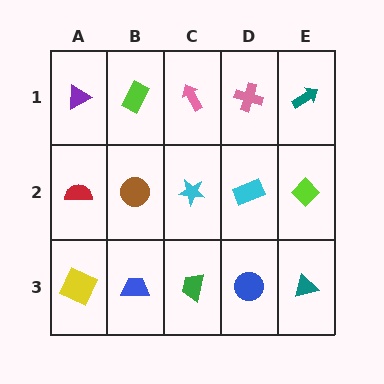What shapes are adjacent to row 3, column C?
A cyan star (row 2, column C), a blue trapezoid (row 3, column B), a blue circle (row 3, column D).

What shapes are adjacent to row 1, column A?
A red semicircle (row 2, column A), a lime rectangle (row 1, column B).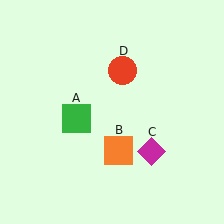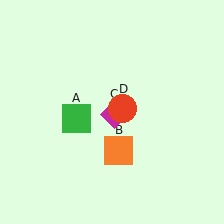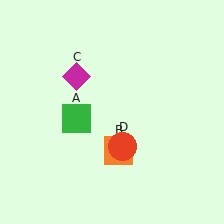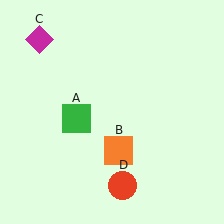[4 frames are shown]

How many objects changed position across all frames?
2 objects changed position: magenta diamond (object C), red circle (object D).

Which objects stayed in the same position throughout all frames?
Green square (object A) and orange square (object B) remained stationary.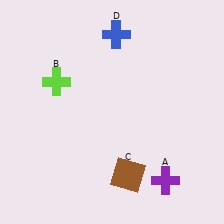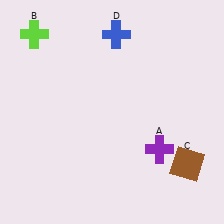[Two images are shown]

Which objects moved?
The objects that moved are: the purple cross (A), the lime cross (B), the brown square (C).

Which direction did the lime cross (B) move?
The lime cross (B) moved up.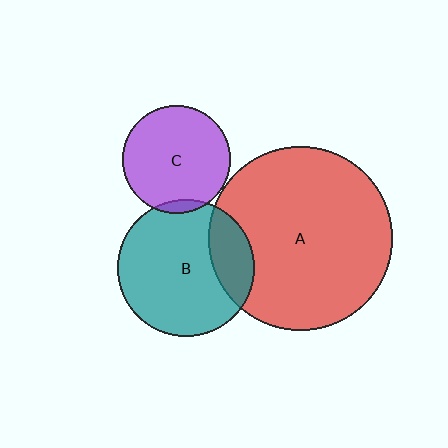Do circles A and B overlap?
Yes.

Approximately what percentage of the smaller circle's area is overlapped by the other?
Approximately 20%.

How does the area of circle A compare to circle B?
Approximately 1.8 times.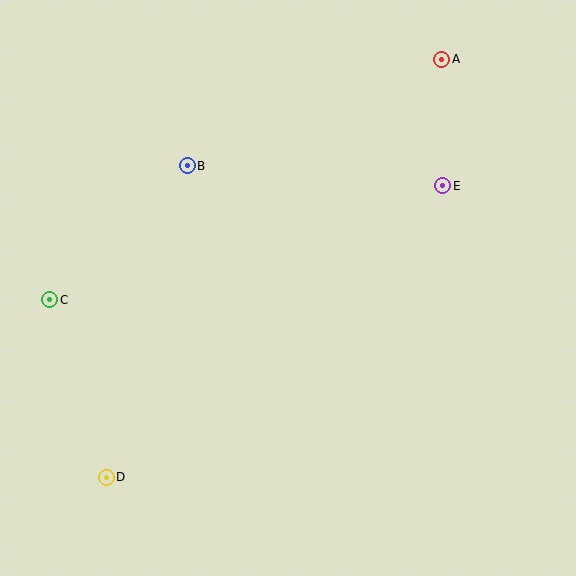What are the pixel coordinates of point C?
Point C is at (50, 300).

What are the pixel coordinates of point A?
Point A is at (442, 59).